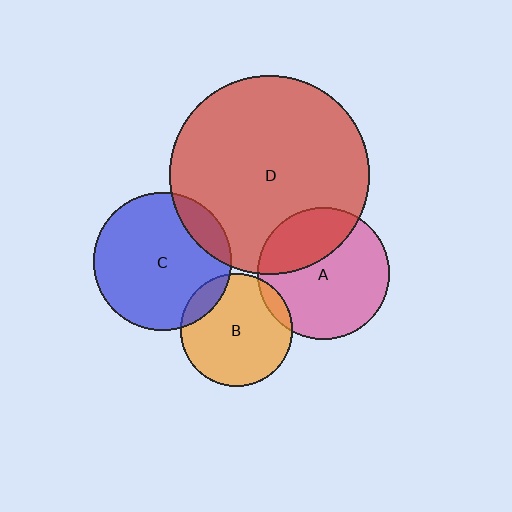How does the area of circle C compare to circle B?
Approximately 1.5 times.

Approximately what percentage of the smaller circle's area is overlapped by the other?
Approximately 15%.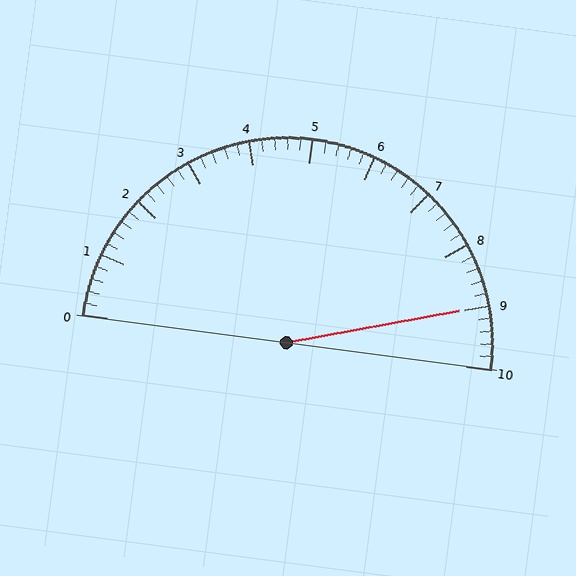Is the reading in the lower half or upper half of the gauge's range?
The reading is in the upper half of the range (0 to 10).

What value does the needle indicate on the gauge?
The needle indicates approximately 9.0.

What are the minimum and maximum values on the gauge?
The gauge ranges from 0 to 10.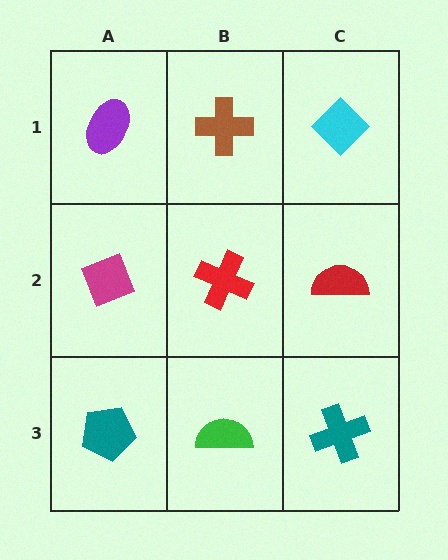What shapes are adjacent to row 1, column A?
A magenta diamond (row 2, column A), a brown cross (row 1, column B).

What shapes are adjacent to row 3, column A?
A magenta diamond (row 2, column A), a green semicircle (row 3, column B).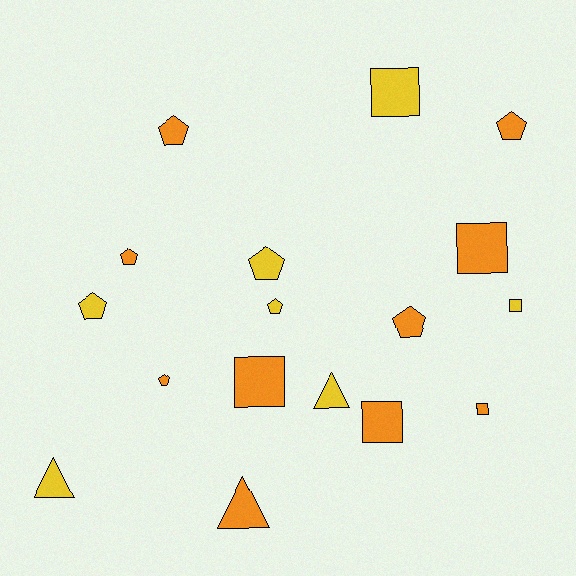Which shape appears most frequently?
Pentagon, with 8 objects.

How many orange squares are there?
There are 4 orange squares.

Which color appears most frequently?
Orange, with 10 objects.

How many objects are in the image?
There are 17 objects.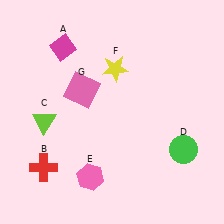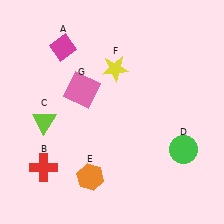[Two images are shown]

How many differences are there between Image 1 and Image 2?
There is 1 difference between the two images.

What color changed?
The hexagon (E) changed from pink in Image 1 to orange in Image 2.